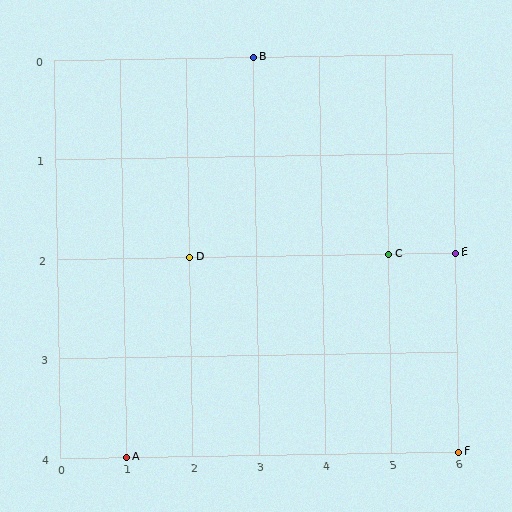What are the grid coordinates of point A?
Point A is at grid coordinates (1, 4).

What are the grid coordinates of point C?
Point C is at grid coordinates (5, 2).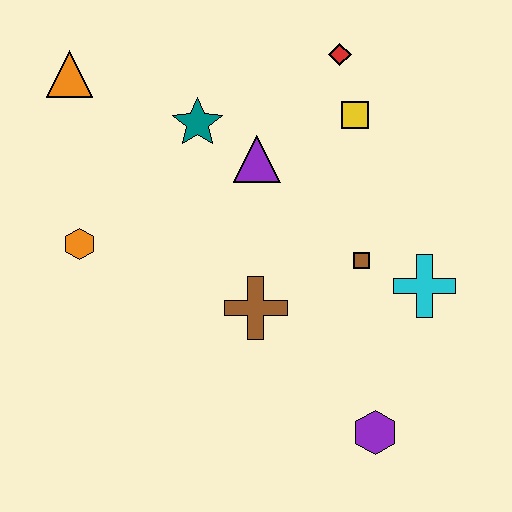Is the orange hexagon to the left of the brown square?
Yes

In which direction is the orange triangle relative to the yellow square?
The orange triangle is to the left of the yellow square.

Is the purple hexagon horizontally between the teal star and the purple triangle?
No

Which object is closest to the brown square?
The cyan cross is closest to the brown square.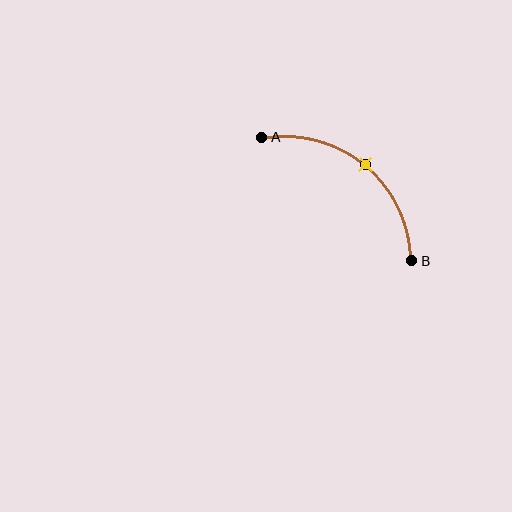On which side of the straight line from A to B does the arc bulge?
The arc bulges above and to the right of the straight line connecting A and B.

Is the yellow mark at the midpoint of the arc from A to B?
Yes. The yellow mark lies on the arc at equal arc-length from both A and B — it is the arc midpoint.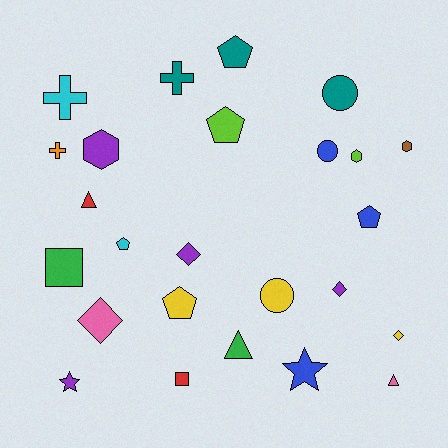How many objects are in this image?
There are 25 objects.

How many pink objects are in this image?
There are 2 pink objects.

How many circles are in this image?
There are 3 circles.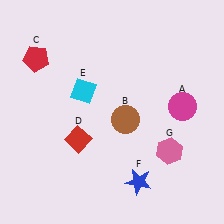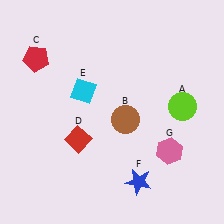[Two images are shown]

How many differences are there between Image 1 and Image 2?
There is 1 difference between the two images.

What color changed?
The circle (A) changed from magenta in Image 1 to lime in Image 2.